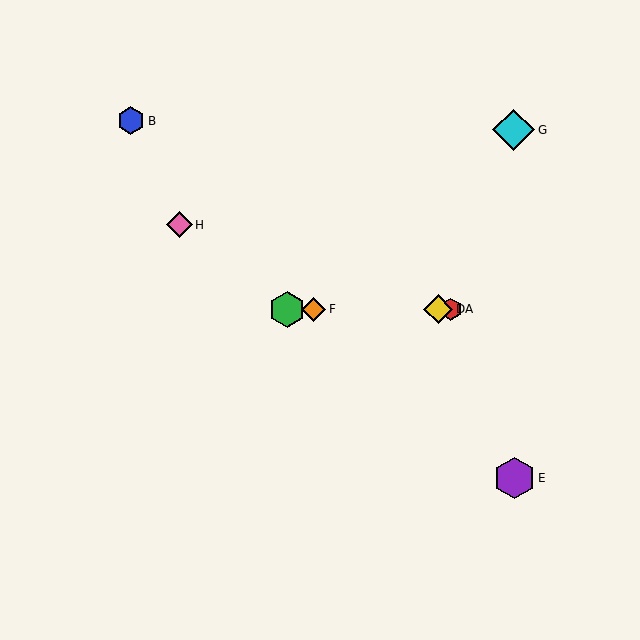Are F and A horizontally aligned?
Yes, both are at y≈309.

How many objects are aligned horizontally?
4 objects (A, C, D, F) are aligned horizontally.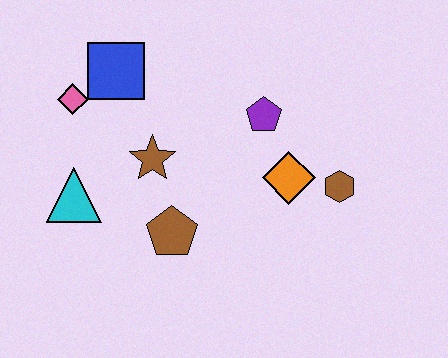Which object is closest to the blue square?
The pink diamond is closest to the blue square.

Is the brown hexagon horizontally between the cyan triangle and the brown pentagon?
No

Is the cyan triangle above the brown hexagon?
No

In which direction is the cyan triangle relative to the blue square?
The cyan triangle is below the blue square.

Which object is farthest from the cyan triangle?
The brown hexagon is farthest from the cyan triangle.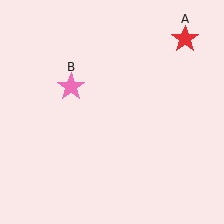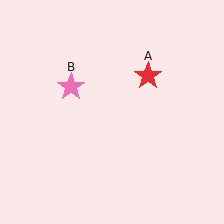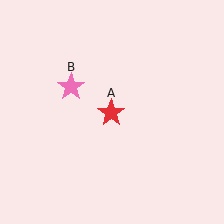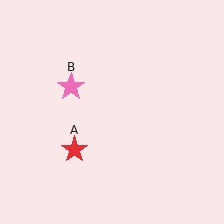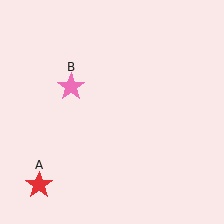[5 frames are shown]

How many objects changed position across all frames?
1 object changed position: red star (object A).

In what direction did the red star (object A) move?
The red star (object A) moved down and to the left.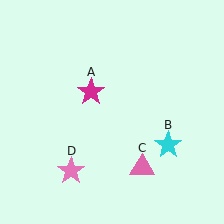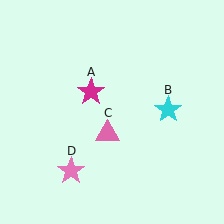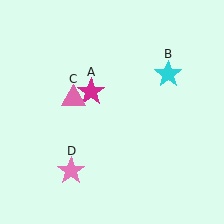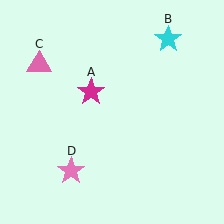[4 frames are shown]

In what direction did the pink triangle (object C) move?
The pink triangle (object C) moved up and to the left.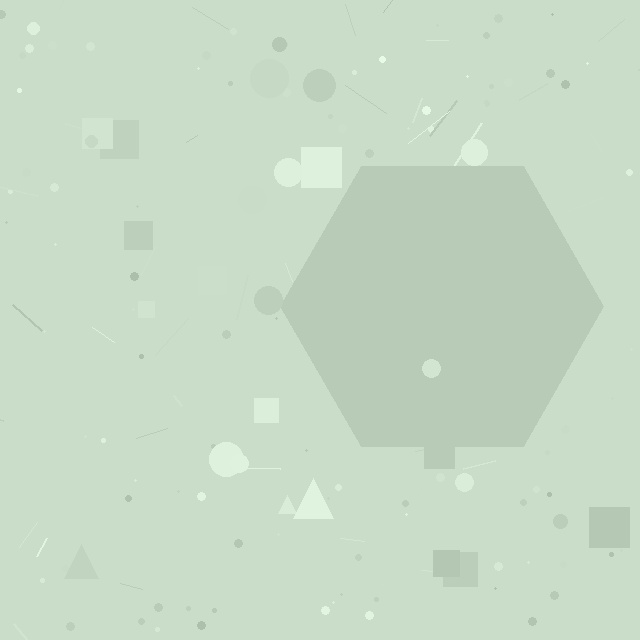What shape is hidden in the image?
A hexagon is hidden in the image.